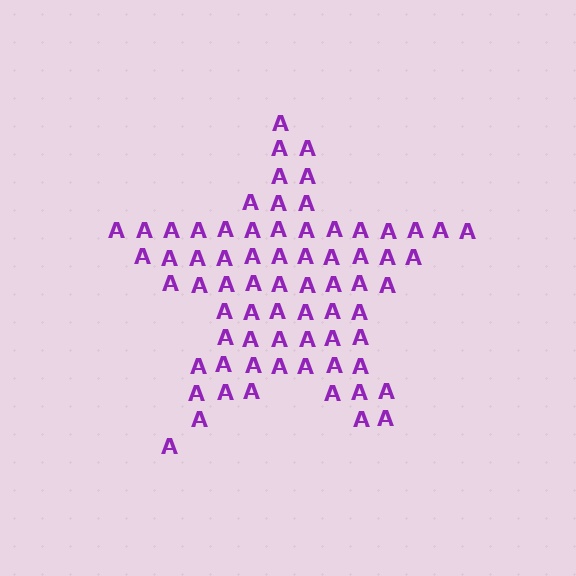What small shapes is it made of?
It is made of small letter A's.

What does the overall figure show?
The overall figure shows a star.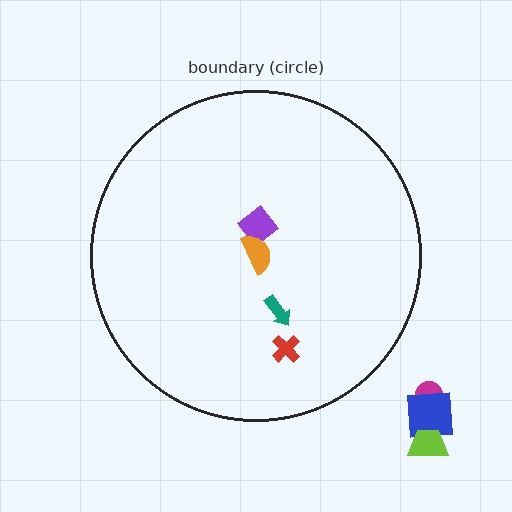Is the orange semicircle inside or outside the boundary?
Inside.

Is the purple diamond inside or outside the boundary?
Inside.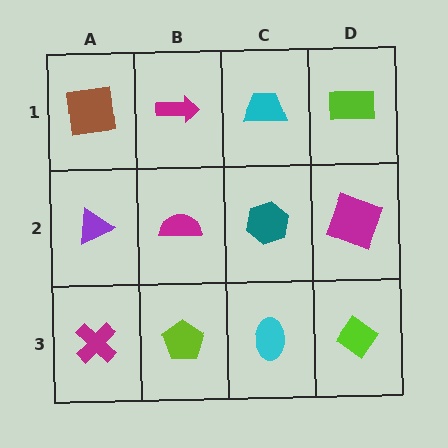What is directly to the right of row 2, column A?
A magenta semicircle.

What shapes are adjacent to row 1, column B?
A magenta semicircle (row 2, column B), a brown square (row 1, column A), a cyan trapezoid (row 1, column C).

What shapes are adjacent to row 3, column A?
A purple triangle (row 2, column A), a lime pentagon (row 3, column B).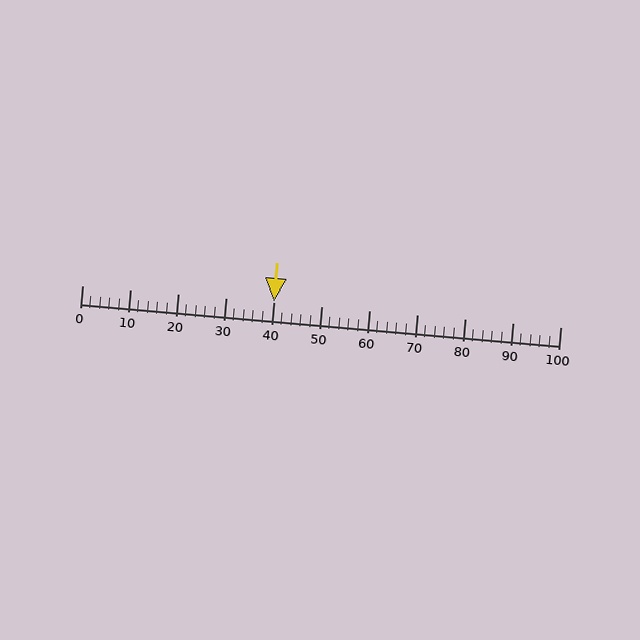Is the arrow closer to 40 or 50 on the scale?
The arrow is closer to 40.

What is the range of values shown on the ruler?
The ruler shows values from 0 to 100.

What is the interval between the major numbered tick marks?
The major tick marks are spaced 10 units apart.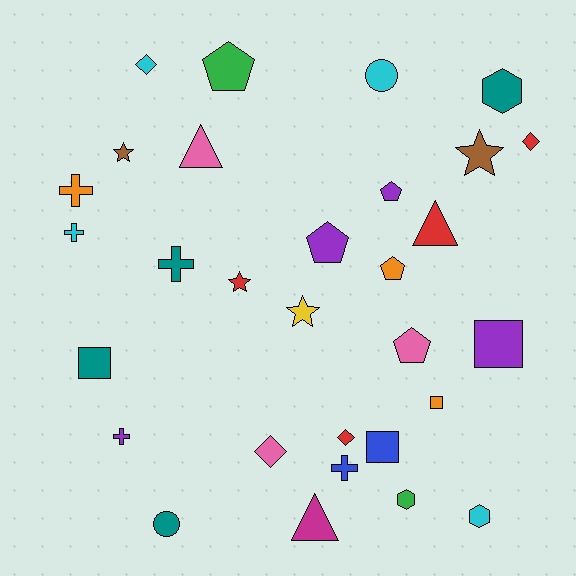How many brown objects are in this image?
There are 2 brown objects.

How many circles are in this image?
There are 2 circles.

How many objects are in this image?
There are 30 objects.